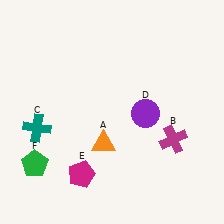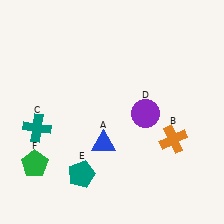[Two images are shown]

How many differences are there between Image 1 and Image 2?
There are 3 differences between the two images.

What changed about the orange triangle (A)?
In Image 1, A is orange. In Image 2, it changed to blue.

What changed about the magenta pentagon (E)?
In Image 1, E is magenta. In Image 2, it changed to teal.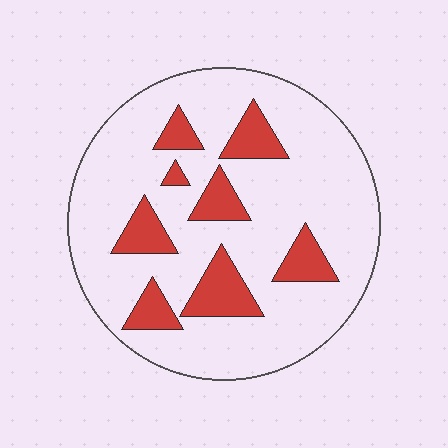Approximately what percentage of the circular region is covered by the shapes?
Approximately 20%.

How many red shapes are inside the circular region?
8.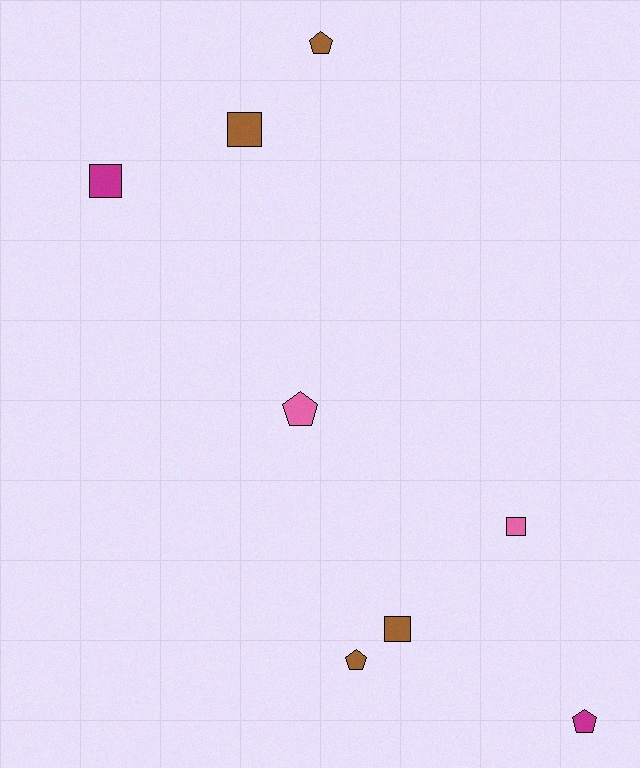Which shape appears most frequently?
Pentagon, with 4 objects.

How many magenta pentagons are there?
There is 1 magenta pentagon.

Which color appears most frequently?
Brown, with 4 objects.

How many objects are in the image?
There are 8 objects.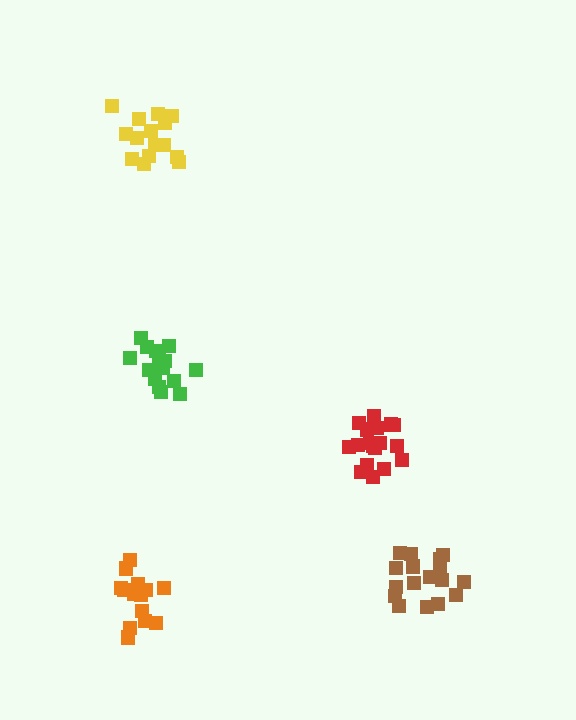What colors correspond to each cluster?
The clusters are colored: red, brown, yellow, green, orange.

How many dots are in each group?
Group 1: 18 dots, Group 2: 17 dots, Group 3: 15 dots, Group 4: 16 dots, Group 5: 14 dots (80 total).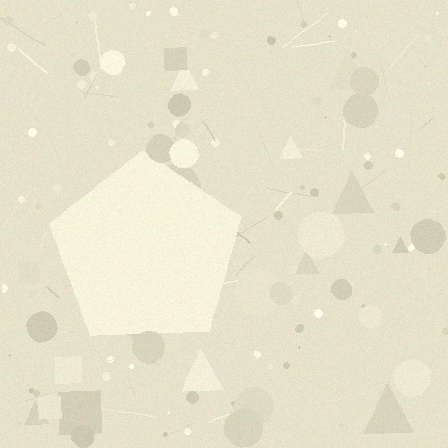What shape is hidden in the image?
A pentagon is hidden in the image.